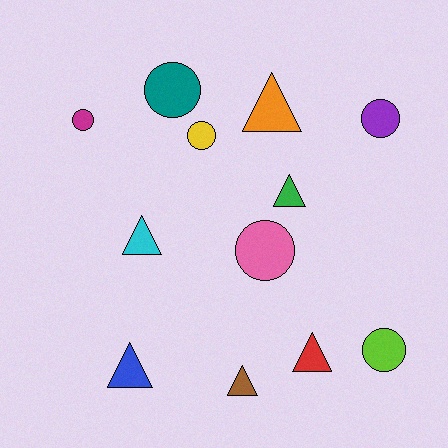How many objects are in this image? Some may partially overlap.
There are 12 objects.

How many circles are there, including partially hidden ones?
There are 6 circles.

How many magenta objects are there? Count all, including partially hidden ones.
There is 1 magenta object.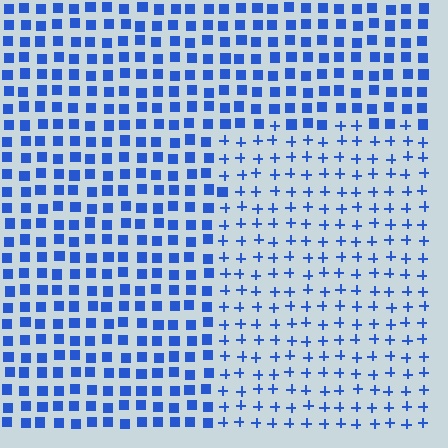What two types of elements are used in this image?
The image uses plus signs inside the rectangle region and squares outside it.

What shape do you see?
I see a rectangle.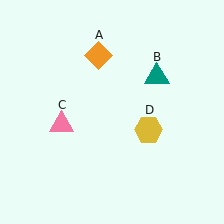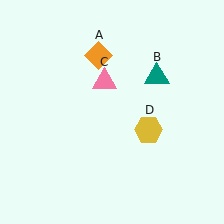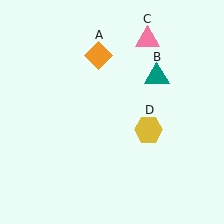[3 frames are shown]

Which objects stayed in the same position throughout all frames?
Orange diamond (object A) and teal triangle (object B) and yellow hexagon (object D) remained stationary.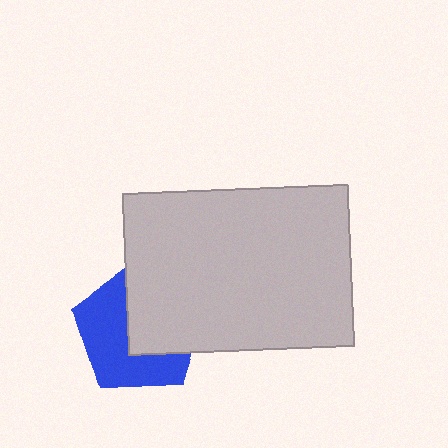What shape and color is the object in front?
The object in front is a light gray rectangle.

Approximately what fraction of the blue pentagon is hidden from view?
Roughly 46% of the blue pentagon is hidden behind the light gray rectangle.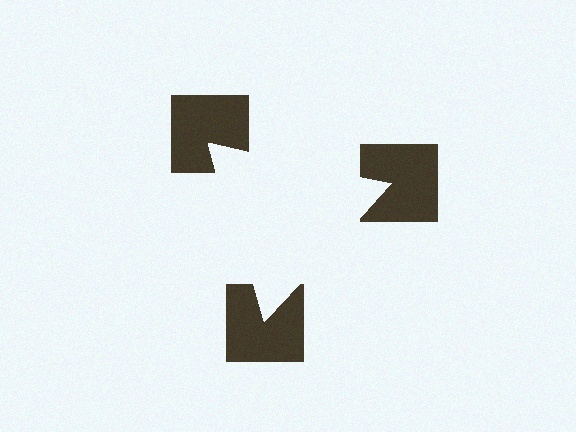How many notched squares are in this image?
There are 3 — one at each vertex of the illusory triangle.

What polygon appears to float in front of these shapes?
An illusory triangle — its edges are inferred from the aligned wedge cuts in the notched squares, not physically drawn.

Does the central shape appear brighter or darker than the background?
It typically appears slightly brighter than the background, even though no actual brightness change is drawn.